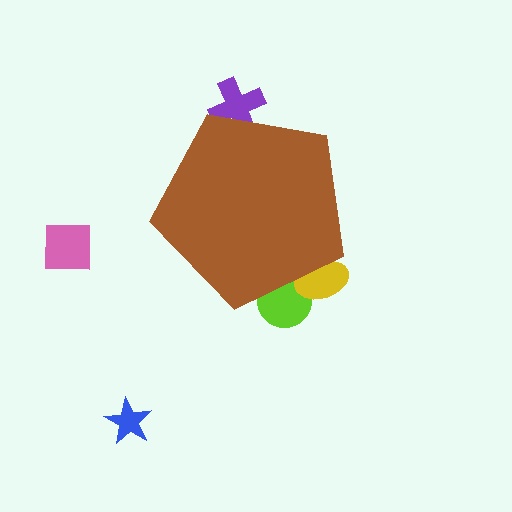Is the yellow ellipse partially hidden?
Yes, the yellow ellipse is partially hidden behind the brown pentagon.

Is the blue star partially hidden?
No, the blue star is fully visible.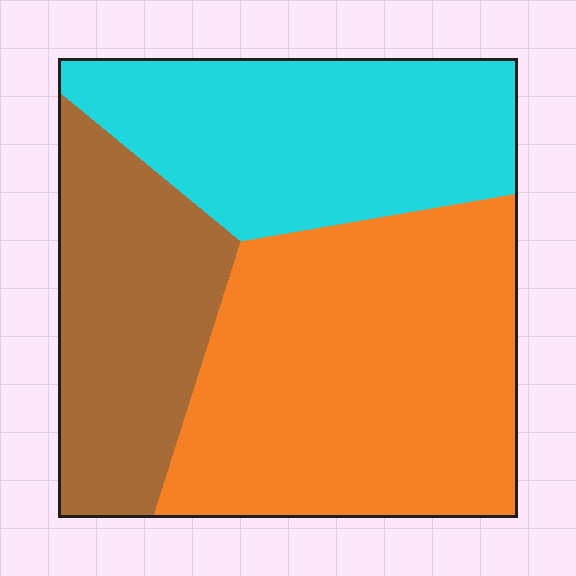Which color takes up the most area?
Orange, at roughly 45%.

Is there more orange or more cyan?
Orange.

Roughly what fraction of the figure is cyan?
Cyan covers around 30% of the figure.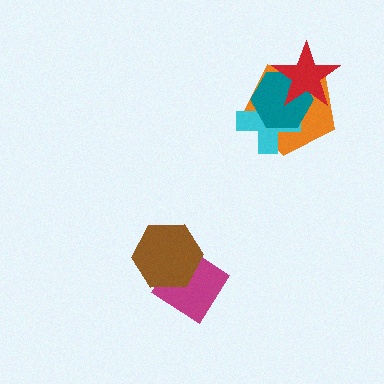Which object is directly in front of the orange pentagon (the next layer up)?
The cyan cross is directly in front of the orange pentagon.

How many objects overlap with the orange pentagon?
3 objects overlap with the orange pentagon.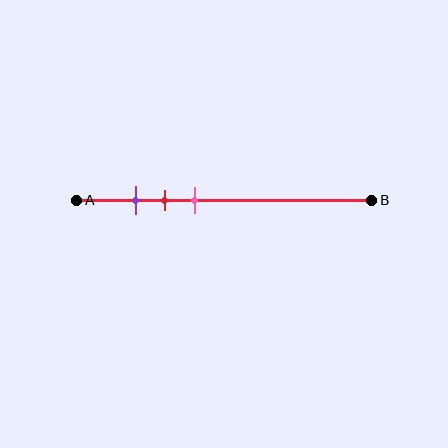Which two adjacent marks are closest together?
The purple and red marks are the closest adjacent pair.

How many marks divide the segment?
There are 3 marks dividing the segment.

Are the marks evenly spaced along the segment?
Yes, the marks are approximately evenly spaced.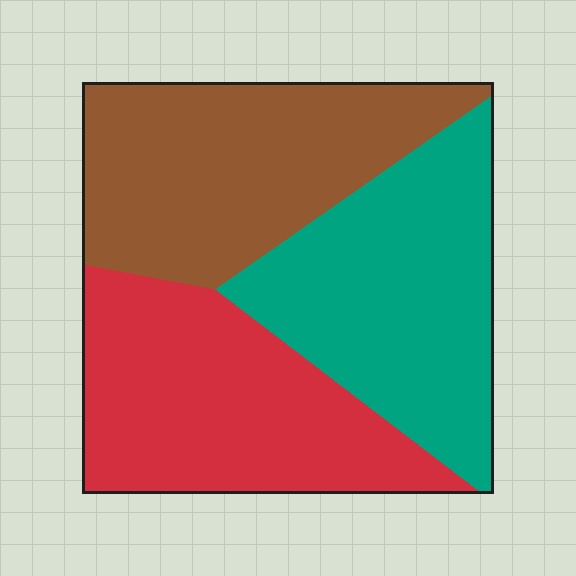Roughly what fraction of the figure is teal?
Teal takes up about one third (1/3) of the figure.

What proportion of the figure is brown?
Brown covers 33% of the figure.